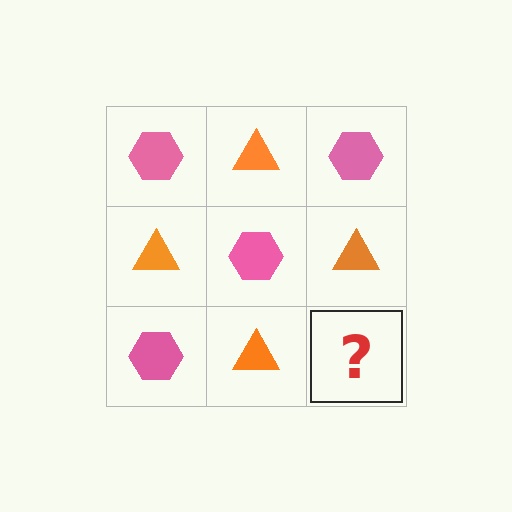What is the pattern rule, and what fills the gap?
The rule is that it alternates pink hexagon and orange triangle in a checkerboard pattern. The gap should be filled with a pink hexagon.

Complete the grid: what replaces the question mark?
The question mark should be replaced with a pink hexagon.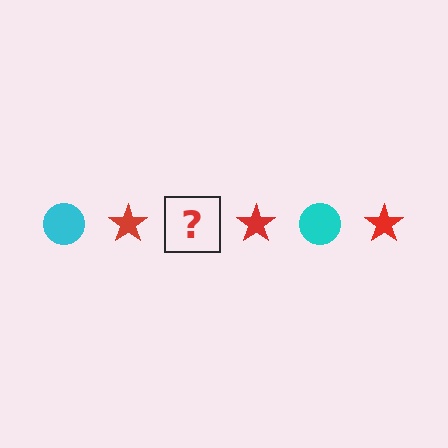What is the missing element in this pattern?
The missing element is a cyan circle.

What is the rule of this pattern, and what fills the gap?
The rule is that the pattern alternates between cyan circle and red star. The gap should be filled with a cyan circle.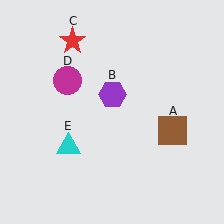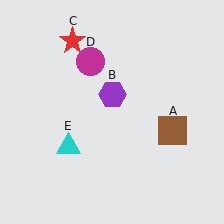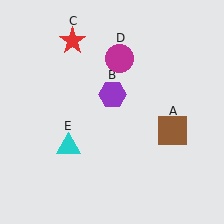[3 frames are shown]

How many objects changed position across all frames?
1 object changed position: magenta circle (object D).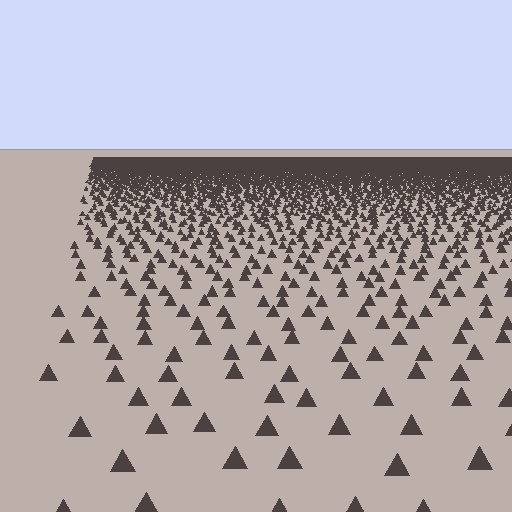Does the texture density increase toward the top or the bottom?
Density increases toward the top.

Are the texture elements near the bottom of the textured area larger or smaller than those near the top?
Larger. Near the bottom, elements are closer to the viewer and appear at a bigger on-screen size.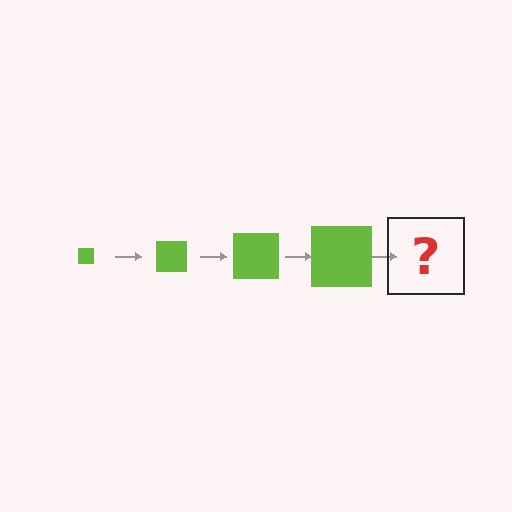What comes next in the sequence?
The next element should be a lime square, larger than the previous one.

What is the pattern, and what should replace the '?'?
The pattern is that the square gets progressively larger each step. The '?' should be a lime square, larger than the previous one.